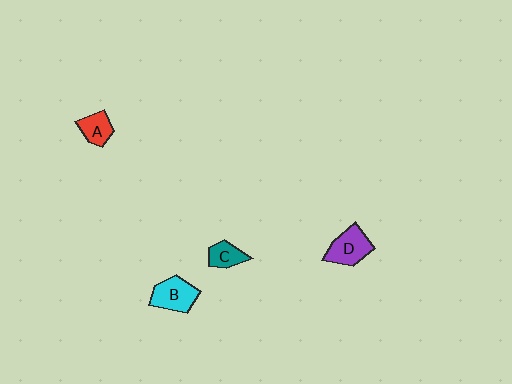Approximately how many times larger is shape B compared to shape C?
Approximately 1.6 times.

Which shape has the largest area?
Shape D (purple).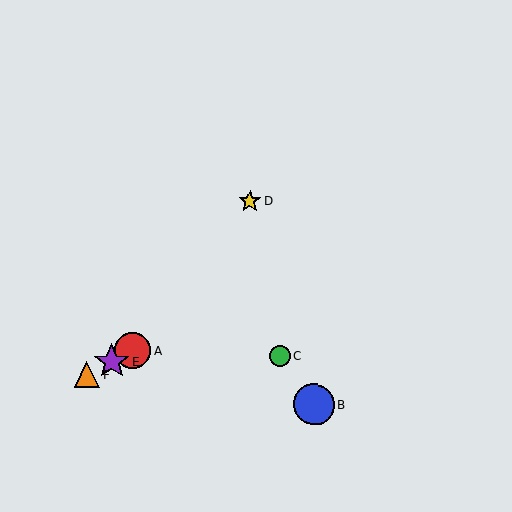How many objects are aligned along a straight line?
3 objects (A, E, F) are aligned along a straight line.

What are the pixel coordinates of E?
Object E is at (112, 361).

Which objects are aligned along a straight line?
Objects A, E, F are aligned along a straight line.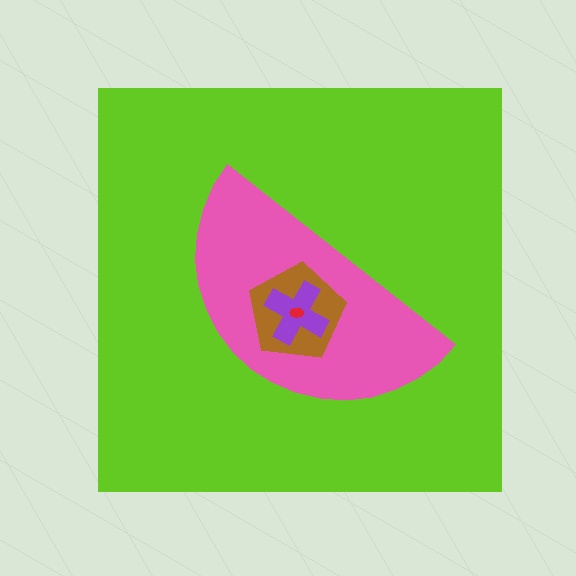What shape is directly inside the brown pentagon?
The purple cross.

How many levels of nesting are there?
5.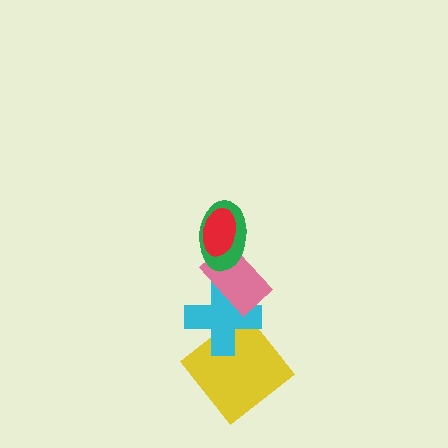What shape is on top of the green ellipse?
The red ellipse is on top of the green ellipse.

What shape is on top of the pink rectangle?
The green ellipse is on top of the pink rectangle.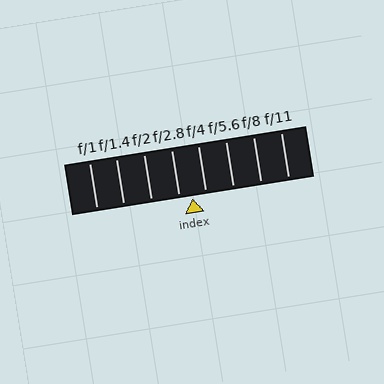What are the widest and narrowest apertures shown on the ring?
The widest aperture shown is f/1 and the narrowest is f/11.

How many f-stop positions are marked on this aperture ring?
There are 8 f-stop positions marked.